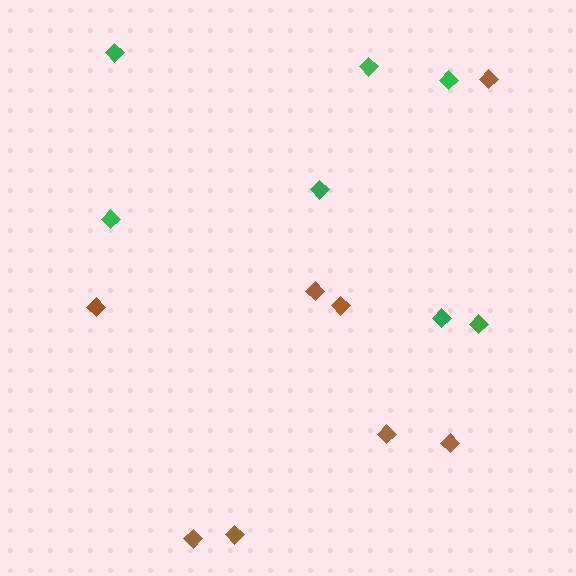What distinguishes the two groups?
There are 2 groups: one group of brown diamonds (8) and one group of green diamonds (7).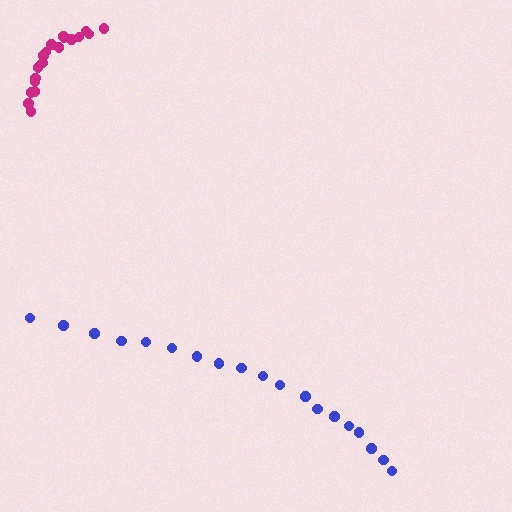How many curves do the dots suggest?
There are 2 distinct paths.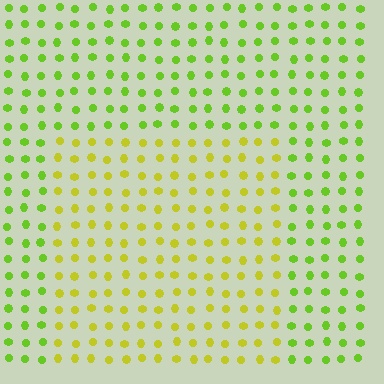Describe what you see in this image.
The image is filled with small lime elements in a uniform arrangement. A rectangle-shaped region is visible where the elements are tinted to a slightly different hue, forming a subtle color boundary.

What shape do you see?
I see a rectangle.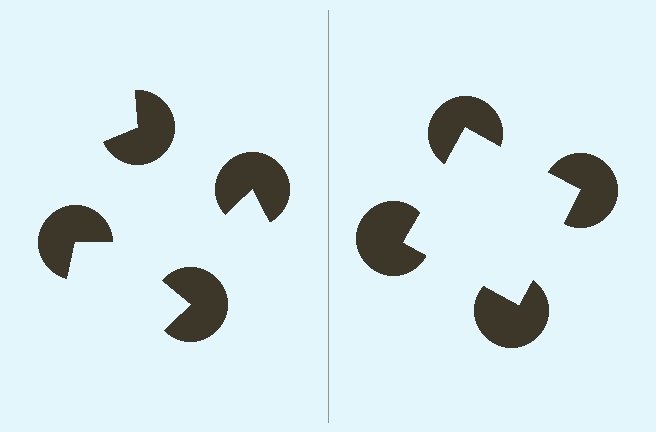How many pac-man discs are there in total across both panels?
8 — 4 on each side.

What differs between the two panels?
The pac-man discs are positioned identically on both sides; only the wedge orientations differ. On the right they align to a square; on the left they are misaligned.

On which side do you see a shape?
An illusory square appears on the right side. On the left side the wedge cuts are rotated, so no coherent shape forms.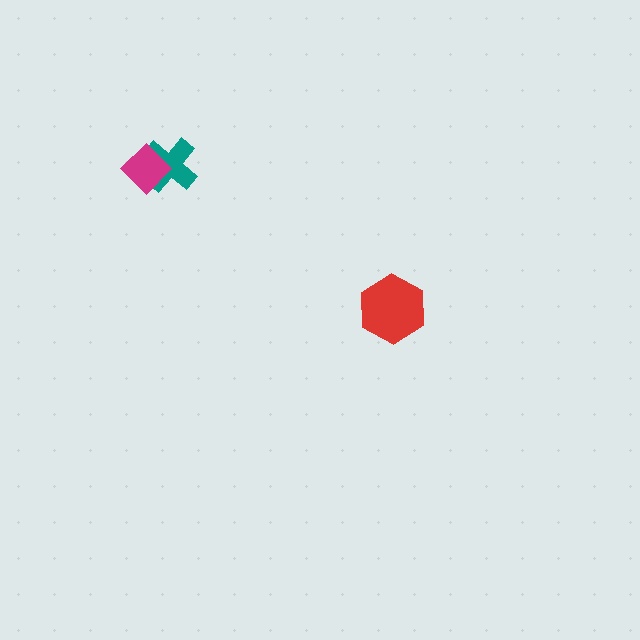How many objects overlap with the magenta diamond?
1 object overlaps with the magenta diamond.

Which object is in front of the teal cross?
The magenta diamond is in front of the teal cross.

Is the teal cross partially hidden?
Yes, it is partially covered by another shape.